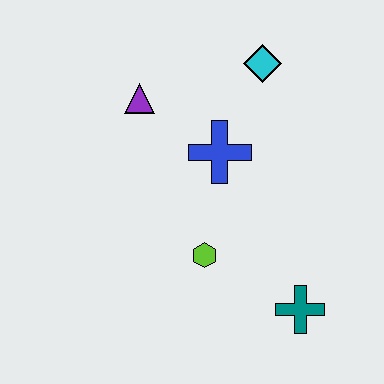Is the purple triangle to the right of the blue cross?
No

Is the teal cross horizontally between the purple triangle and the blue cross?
No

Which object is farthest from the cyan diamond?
The teal cross is farthest from the cyan diamond.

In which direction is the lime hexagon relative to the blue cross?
The lime hexagon is below the blue cross.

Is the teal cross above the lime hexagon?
No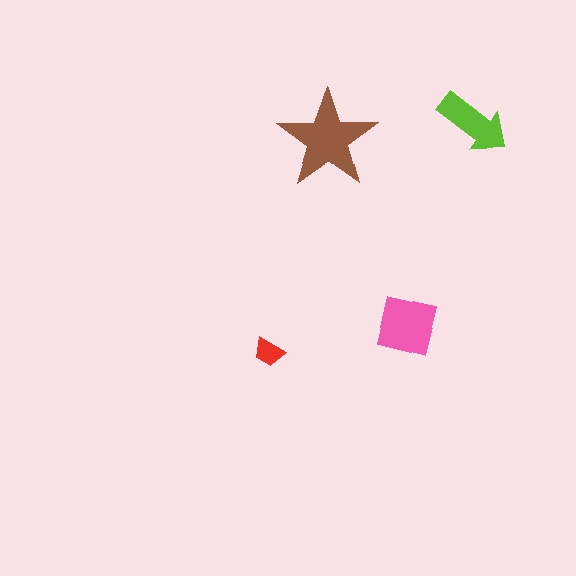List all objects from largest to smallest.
The brown star, the pink square, the lime arrow, the red trapezoid.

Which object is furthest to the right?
The lime arrow is rightmost.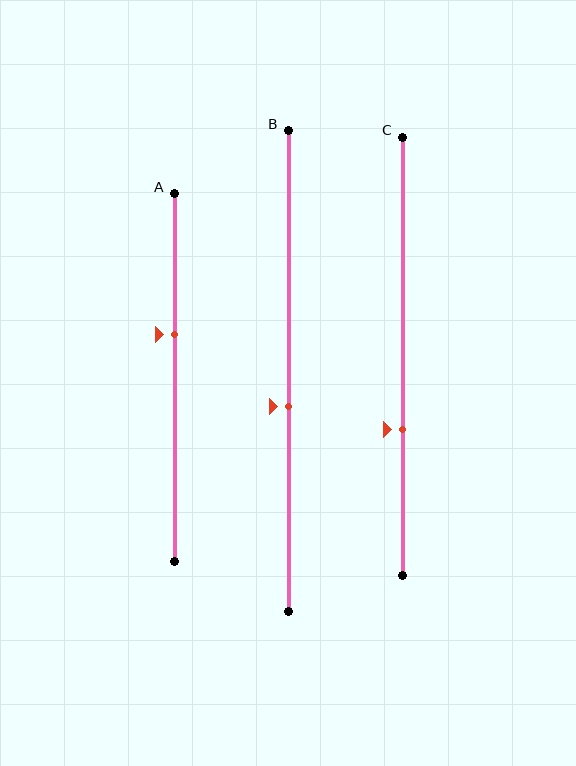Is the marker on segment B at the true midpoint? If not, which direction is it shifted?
No, the marker on segment B is shifted downward by about 7% of the segment length.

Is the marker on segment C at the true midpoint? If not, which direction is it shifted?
No, the marker on segment C is shifted downward by about 17% of the segment length.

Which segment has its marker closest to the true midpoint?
Segment B has its marker closest to the true midpoint.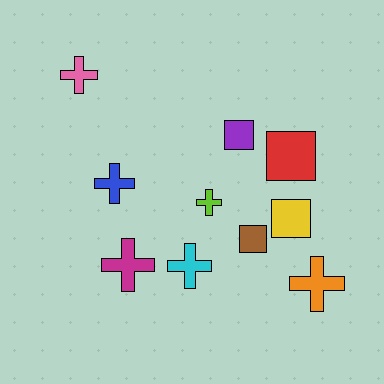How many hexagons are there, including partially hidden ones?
There are no hexagons.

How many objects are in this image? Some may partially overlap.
There are 10 objects.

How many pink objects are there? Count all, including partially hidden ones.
There is 1 pink object.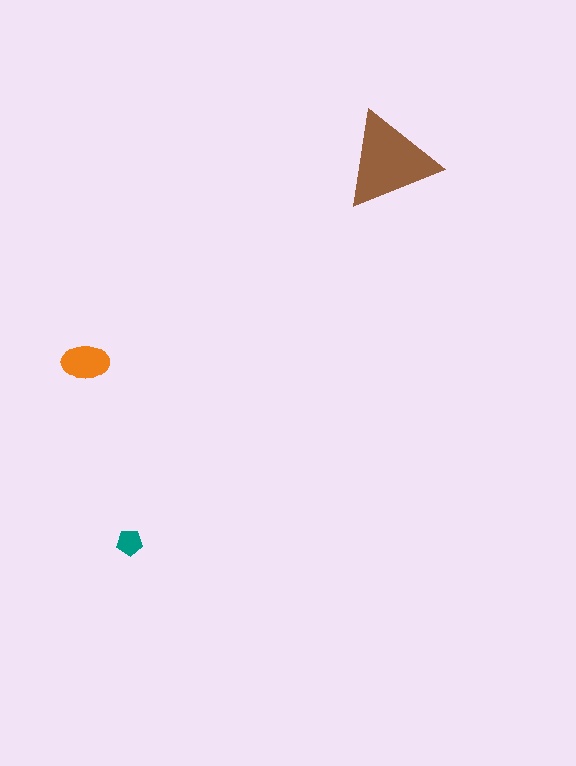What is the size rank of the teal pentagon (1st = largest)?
3rd.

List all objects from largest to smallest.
The brown triangle, the orange ellipse, the teal pentagon.